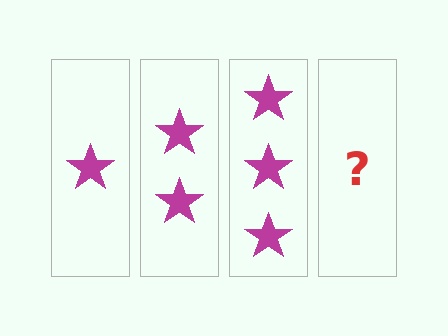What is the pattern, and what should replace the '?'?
The pattern is that each step adds one more star. The '?' should be 4 stars.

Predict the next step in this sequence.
The next step is 4 stars.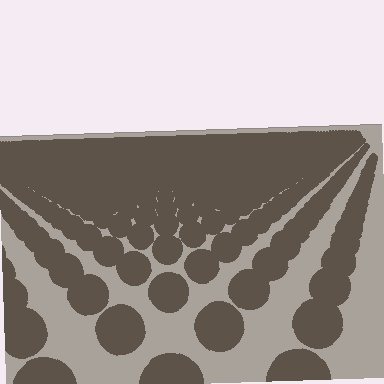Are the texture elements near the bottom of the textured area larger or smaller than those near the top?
Larger. Near the bottom, elements are closer to the viewer and appear at a bigger on-screen size.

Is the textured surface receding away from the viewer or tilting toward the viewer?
The surface is receding away from the viewer. Texture elements get smaller and denser toward the top.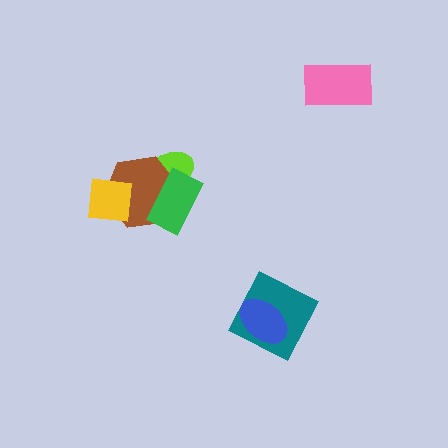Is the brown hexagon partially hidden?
Yes, it is partially covered by another shape.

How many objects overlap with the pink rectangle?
0 objects overlap with the pink rectangle.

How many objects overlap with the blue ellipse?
1 object overlaps with the blue ellipse.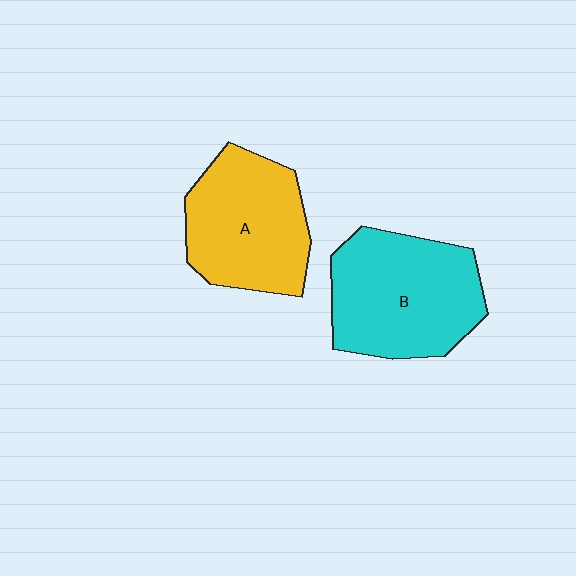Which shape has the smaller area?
Shape A (yellow).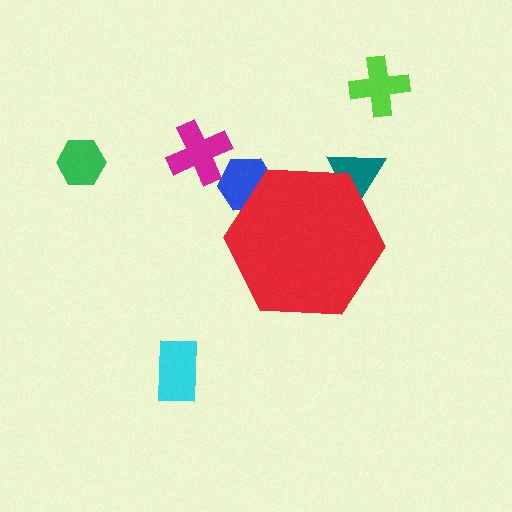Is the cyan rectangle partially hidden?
No, the cyan rectangle is fully visible.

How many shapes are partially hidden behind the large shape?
2 shapes are partially hidden.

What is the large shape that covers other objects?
A red hexagon.